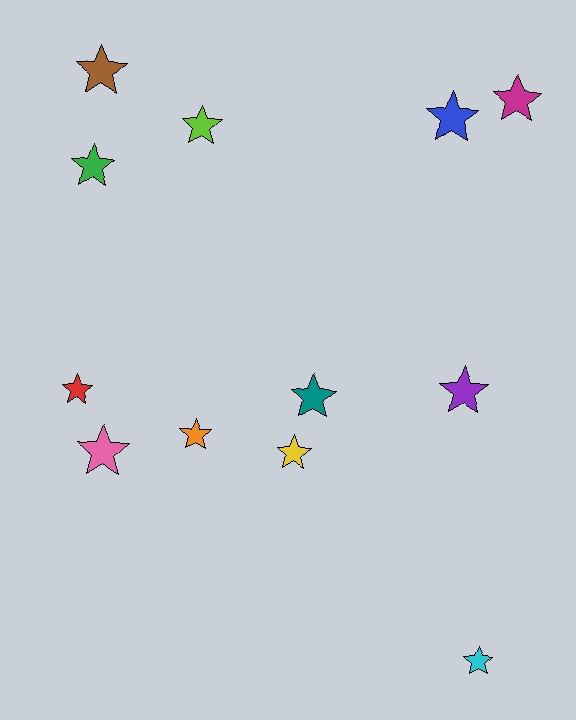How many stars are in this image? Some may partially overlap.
There are 12 stars.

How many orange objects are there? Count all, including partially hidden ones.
There is 1 orange object.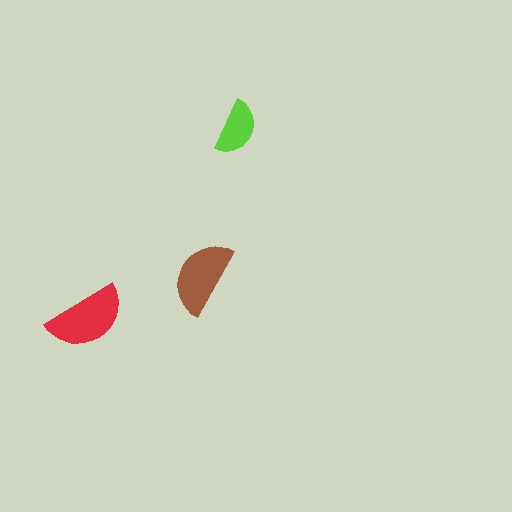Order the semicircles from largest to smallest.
the red one, the brown one, the lime one.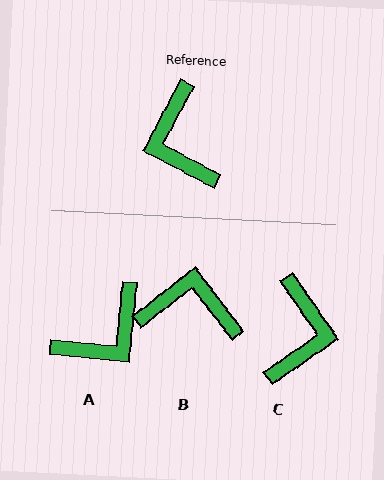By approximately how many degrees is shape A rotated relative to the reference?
Approximately 112 degrees counter-clockwise.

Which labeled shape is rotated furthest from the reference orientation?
C, about 153 degrees away.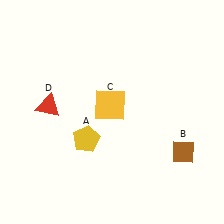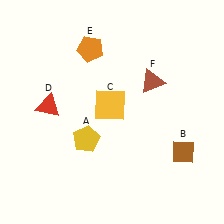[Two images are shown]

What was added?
An orange pentagon (E), a brown triangle (F) were added in Image 2.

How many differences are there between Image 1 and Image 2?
There are 2 differences between the two images.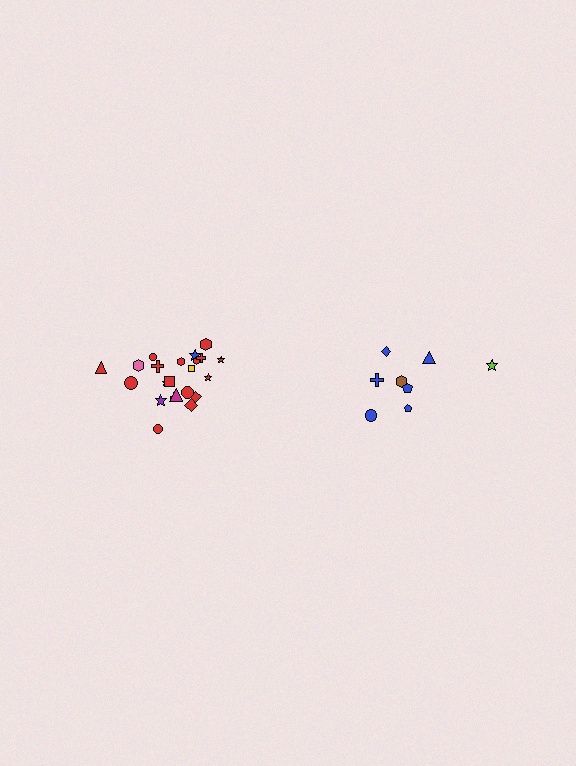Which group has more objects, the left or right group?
The left group.